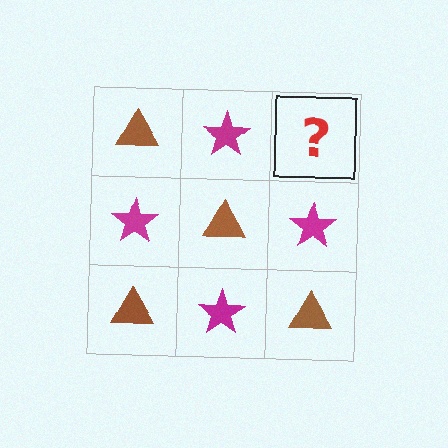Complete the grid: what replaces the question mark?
The question mark should be replaced with a brown triangle.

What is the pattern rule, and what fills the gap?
The rule is that it alternates brown triangle and magenta star in a checkerboard pattern. The gap should be filled with a brown triangle.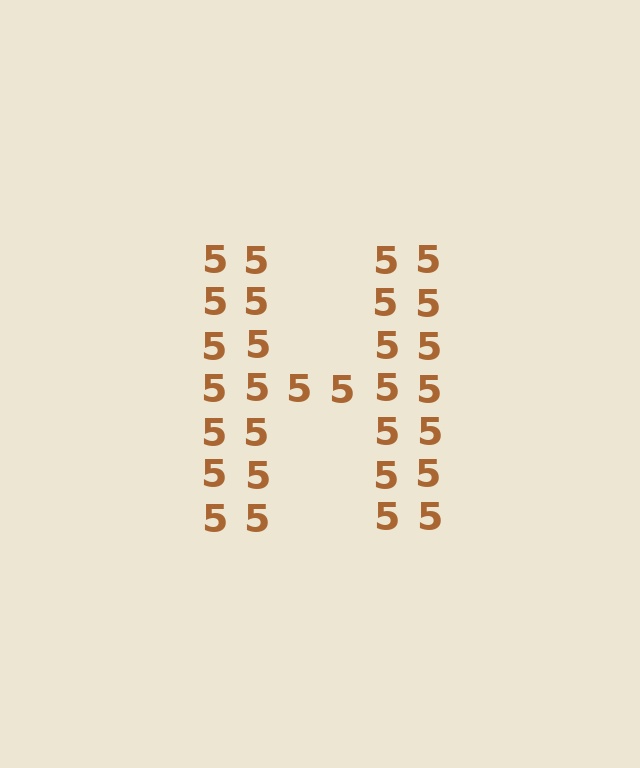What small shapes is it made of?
It is made of small digit 5's.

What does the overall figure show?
The overall figure shows the letter H.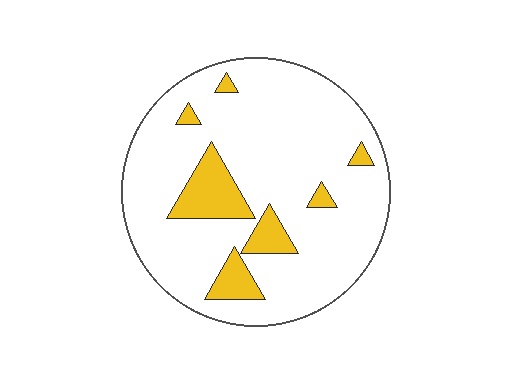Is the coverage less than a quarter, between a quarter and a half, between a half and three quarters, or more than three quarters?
Less than a quarter.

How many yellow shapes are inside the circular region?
7.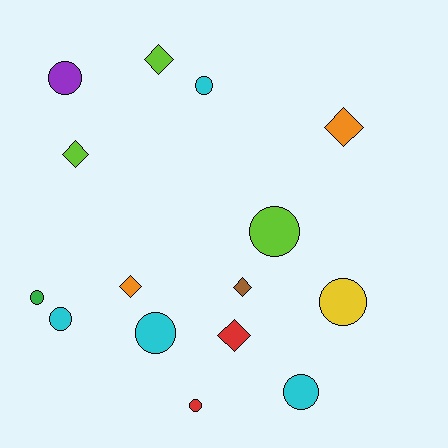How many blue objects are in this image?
There are no blue objects.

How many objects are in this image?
There are 15 objects.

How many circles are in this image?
There are 9 circles.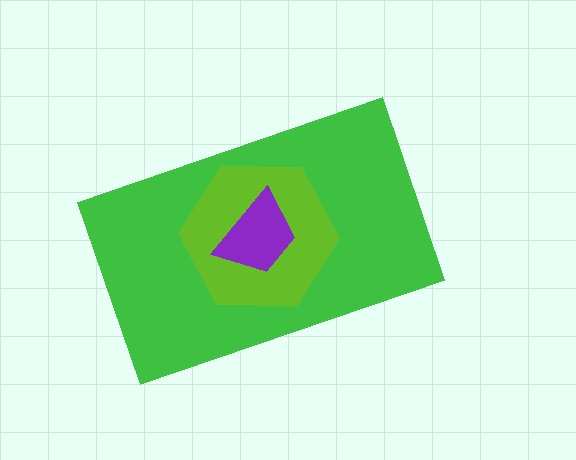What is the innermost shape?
The purple trapezoid.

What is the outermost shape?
The green rectangle.